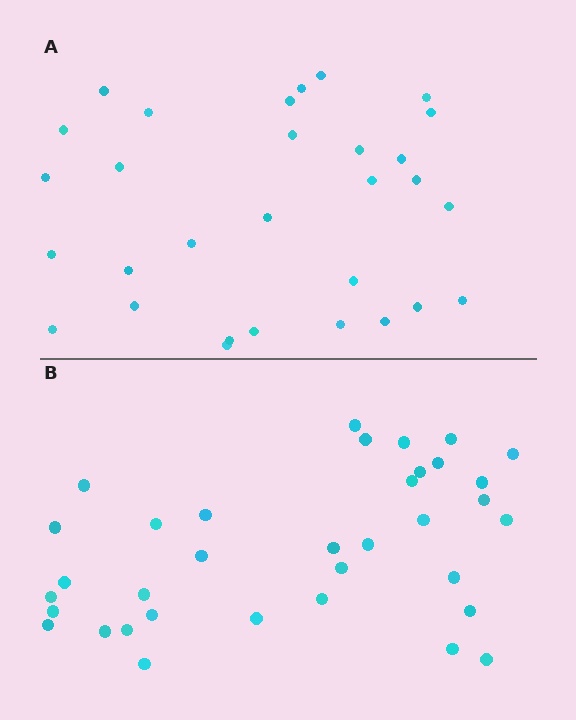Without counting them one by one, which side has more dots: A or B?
Region B (the bottom region) has more dots.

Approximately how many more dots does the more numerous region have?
Region B has about 5 more dots than region A.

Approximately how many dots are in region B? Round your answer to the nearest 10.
About 40 dots. (The exact count is 35, which rounds to 40.)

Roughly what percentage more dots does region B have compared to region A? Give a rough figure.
About 15% more.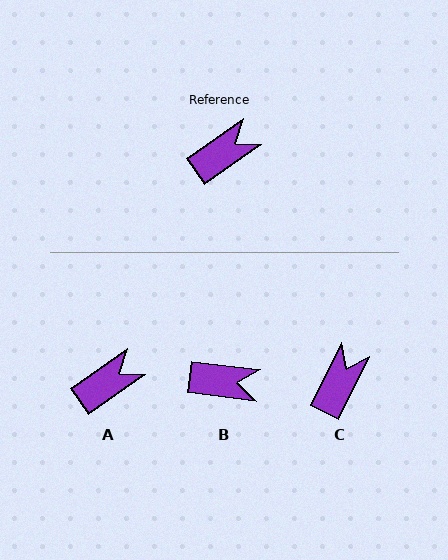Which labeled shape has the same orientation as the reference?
A.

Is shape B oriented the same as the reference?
No, it is off by about 42 degrees.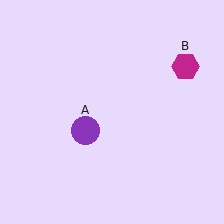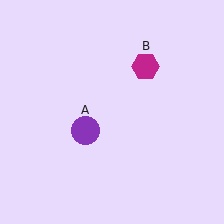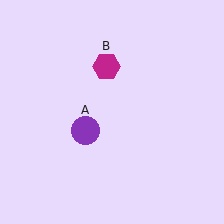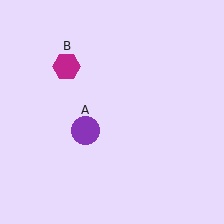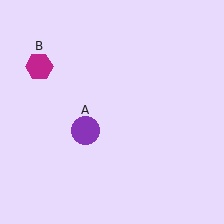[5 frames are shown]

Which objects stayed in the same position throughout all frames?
Purple circle (object A) remained stationary.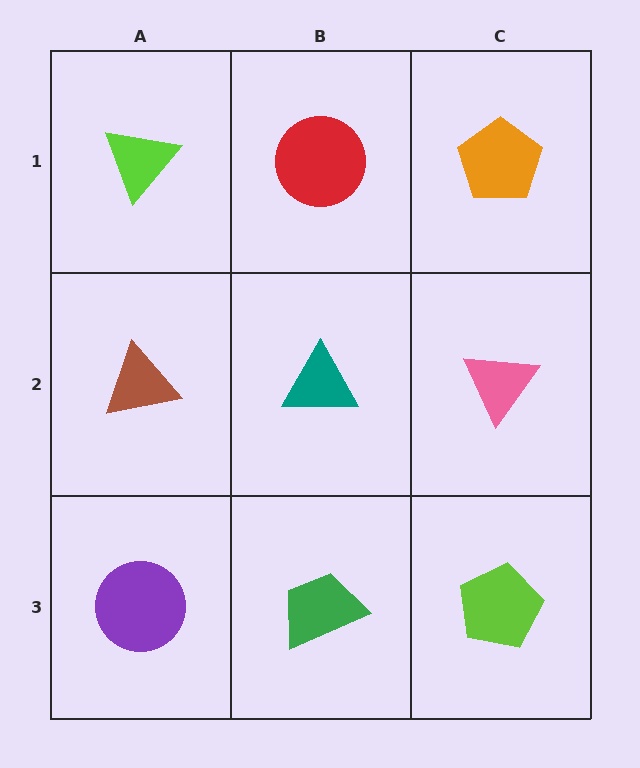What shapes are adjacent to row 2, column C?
An orange pentagon (row 1, column C), a lime pentagon (row 3, column C), a teal triangle (row 2, column B).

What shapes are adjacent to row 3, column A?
A brown triangle (row 2, column A), a green trapezoid (row 3, column B).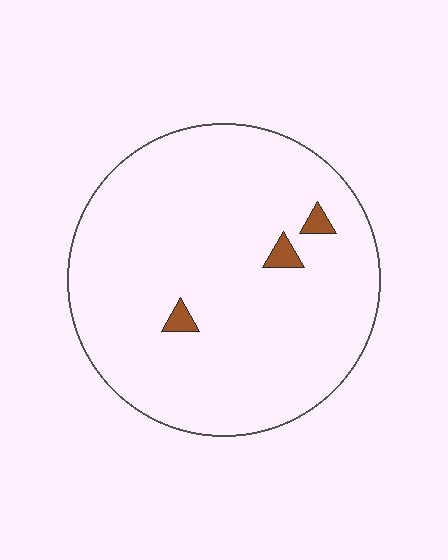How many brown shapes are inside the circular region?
3.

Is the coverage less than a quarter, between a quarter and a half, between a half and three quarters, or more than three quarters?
Less than a quarter.